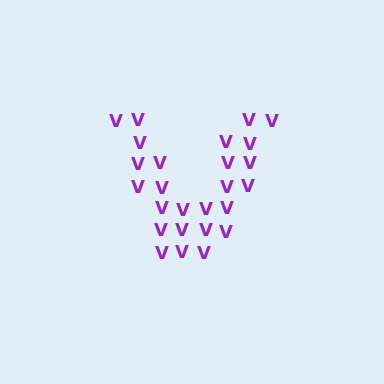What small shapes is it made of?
It is made of small letter V's.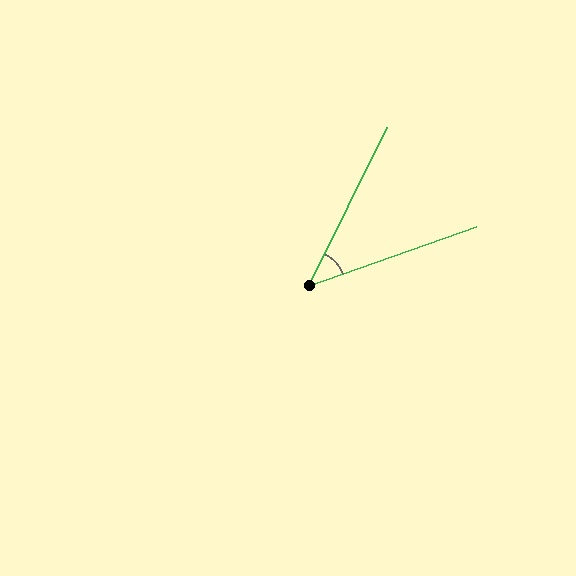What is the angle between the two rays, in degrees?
Approximately 44 degrees.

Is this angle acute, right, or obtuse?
It is acute.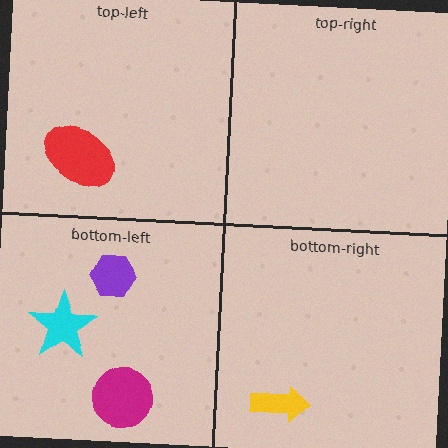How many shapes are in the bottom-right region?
1.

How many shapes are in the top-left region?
1.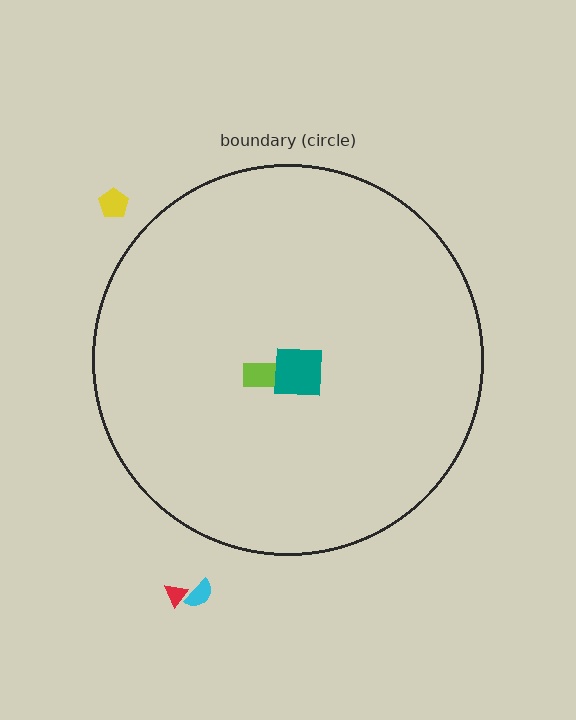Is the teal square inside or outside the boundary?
Inside.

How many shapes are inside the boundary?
2 inside, 3 outside.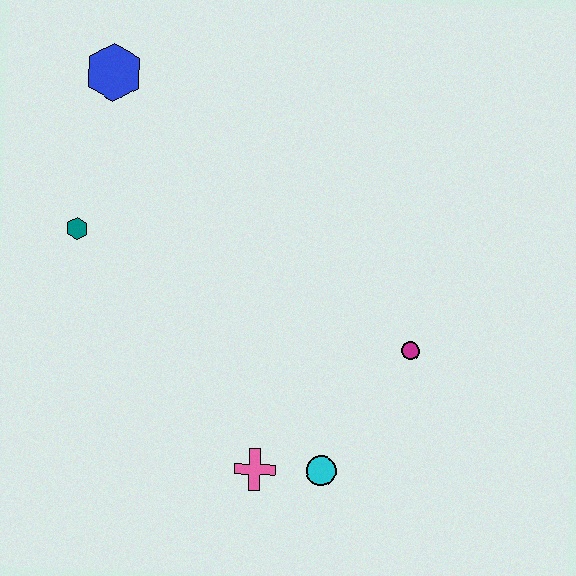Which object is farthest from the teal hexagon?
The magenta circle is farthest from the teal hexagon.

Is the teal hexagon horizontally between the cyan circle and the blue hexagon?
No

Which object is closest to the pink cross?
The cyan circle is closest to the pink cross.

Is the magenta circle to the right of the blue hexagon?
Yes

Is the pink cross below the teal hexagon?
Yes